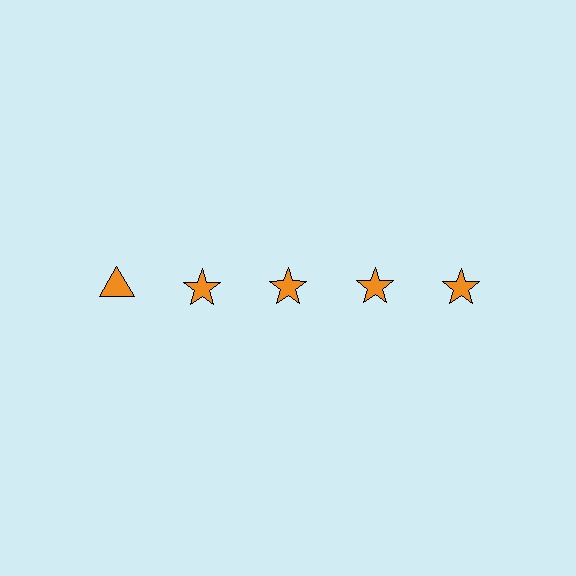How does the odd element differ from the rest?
It has a different shape: triangle instead of star.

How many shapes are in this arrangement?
There are 5 shapes arranged in a grid pattern.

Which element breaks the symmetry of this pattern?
The orange triangle in the top row, leftmost column breaks the symmetry. All other shapes are orange stars.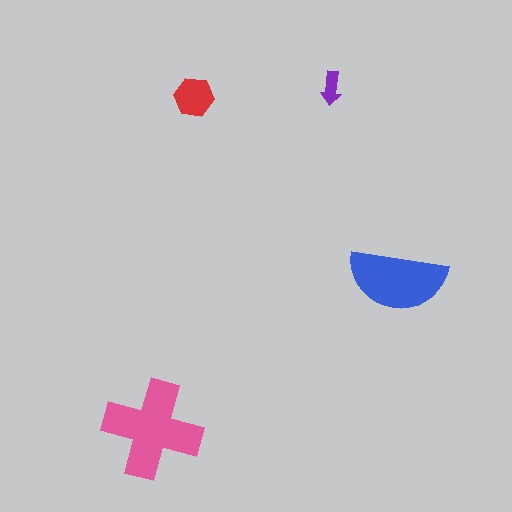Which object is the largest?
The pink cross.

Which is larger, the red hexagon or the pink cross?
The pink cross.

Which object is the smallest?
The purple arrow.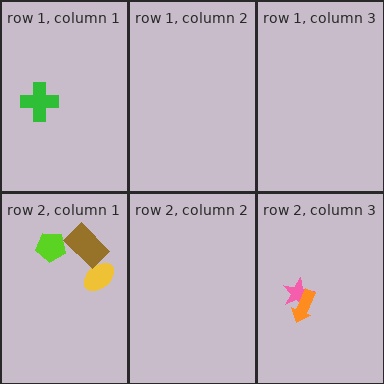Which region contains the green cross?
The row 1, column 1 region.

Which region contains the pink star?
The row 2, column 3 region.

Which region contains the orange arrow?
The row 2, column 3 region.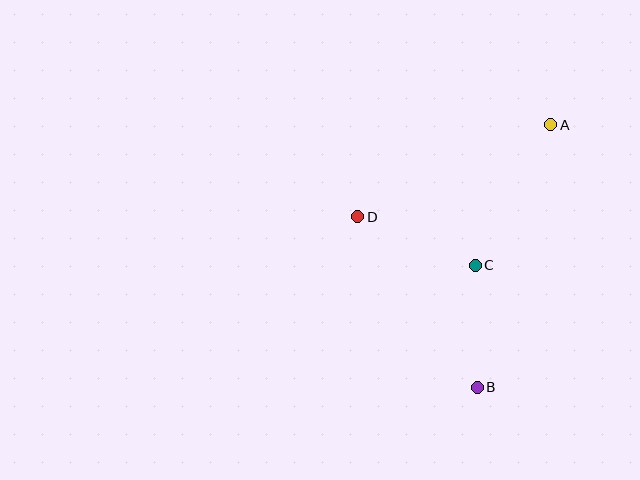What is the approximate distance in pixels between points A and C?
The distance between A and C is approximately 160 pixels.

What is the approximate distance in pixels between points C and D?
The distance between C and D is approximately 127 pixels.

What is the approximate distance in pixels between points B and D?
The distance between B and D is approximately 208 pixels.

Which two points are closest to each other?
Points B and C are closest to each other.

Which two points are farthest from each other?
Points A and B are farthest from each other.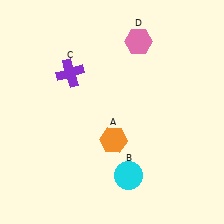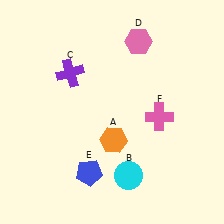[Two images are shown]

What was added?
A blue pentagon (E), a pink cross (F) were added in Image 2.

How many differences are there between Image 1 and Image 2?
There are 2 differences between the two images.